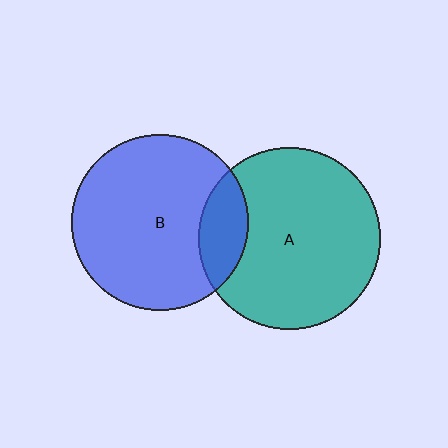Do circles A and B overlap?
Yes.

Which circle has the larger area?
Circle A (teal).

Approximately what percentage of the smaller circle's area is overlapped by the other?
Approximately 15%.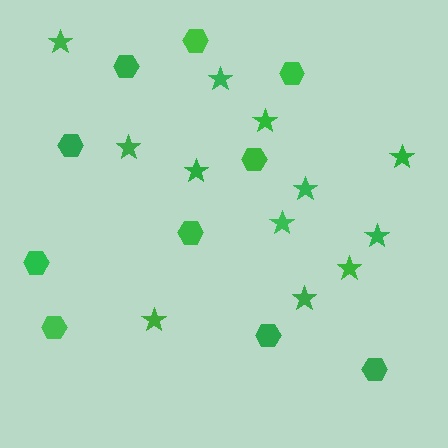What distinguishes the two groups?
There are 2 groups: one group of stars (12) and one group of hexagons (10).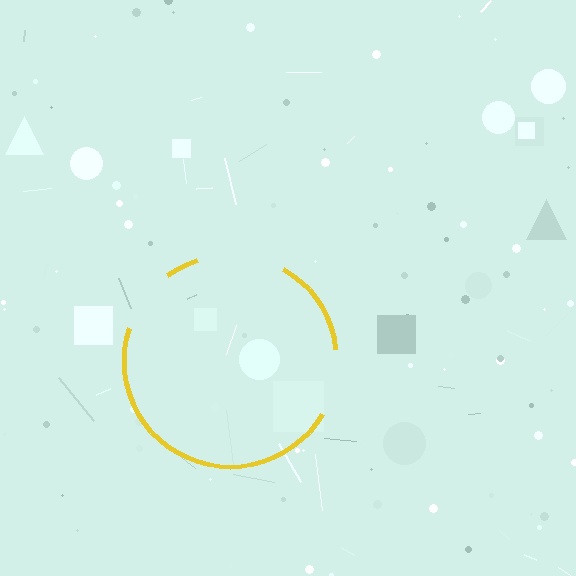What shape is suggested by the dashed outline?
The dashed outline suggests a circle.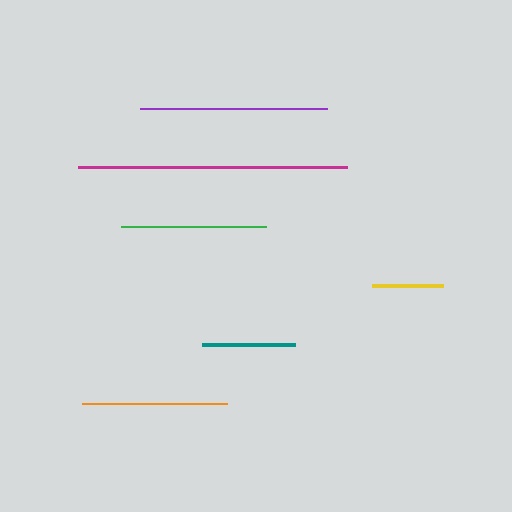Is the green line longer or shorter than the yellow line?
The green line is longer than the yellow line.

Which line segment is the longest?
The magenta line is the longest at approximately 270 pixels.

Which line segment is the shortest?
The yellow line is the shortest at approximately 71 pixels.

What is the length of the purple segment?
The purple segment is approximately 186 pixels long.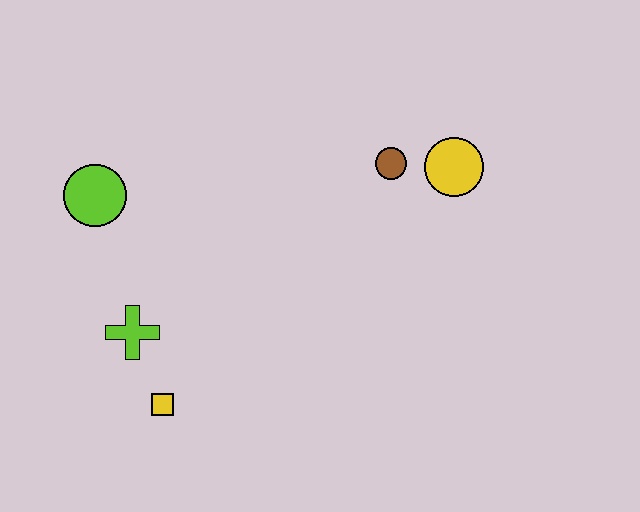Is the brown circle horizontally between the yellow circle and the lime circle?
Yes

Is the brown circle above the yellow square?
Yes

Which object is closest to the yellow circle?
The brown circle is closest to the yellow circle.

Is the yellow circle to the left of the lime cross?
No